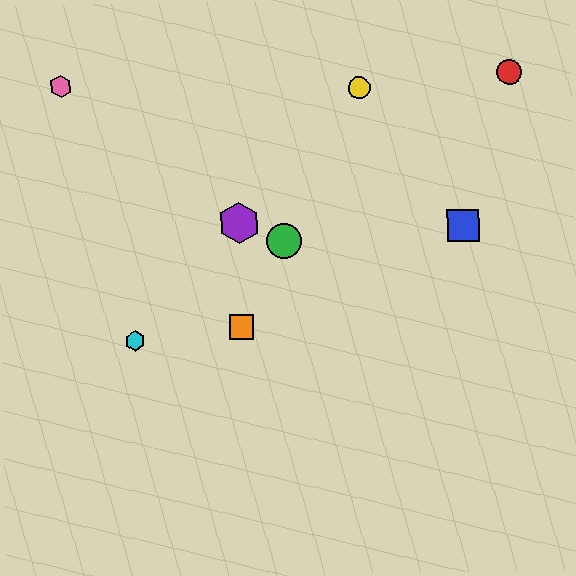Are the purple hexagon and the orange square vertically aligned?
Yes, both are at x≈239.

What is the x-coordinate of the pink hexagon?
The pink hexagon is at x≈61.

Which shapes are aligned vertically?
The purple hexagon, the orange square are aligned vertically.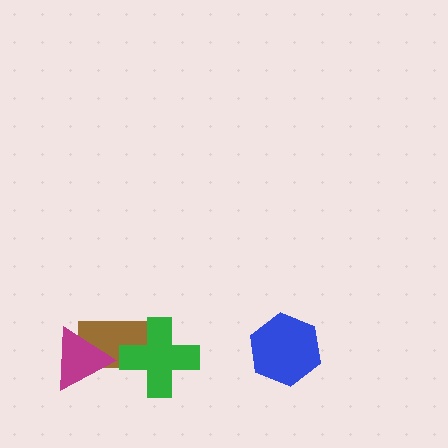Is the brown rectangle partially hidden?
Yes, it is partially covered by another shape.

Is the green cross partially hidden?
No, no other shape covers it.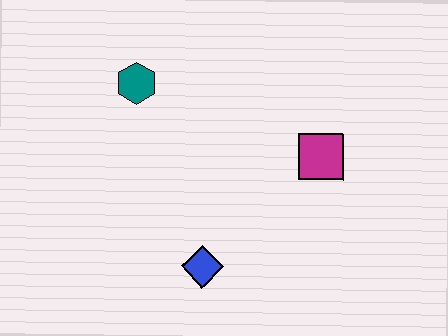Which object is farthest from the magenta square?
The teal hexagon is farthest from the magenta square.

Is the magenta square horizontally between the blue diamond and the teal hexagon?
No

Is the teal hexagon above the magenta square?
Yes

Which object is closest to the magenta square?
The blue diamond is closest to the magenta square.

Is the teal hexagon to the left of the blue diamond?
Yes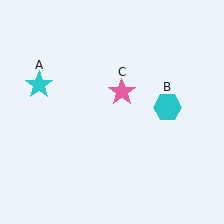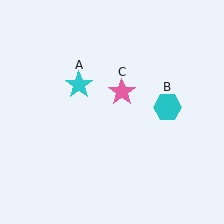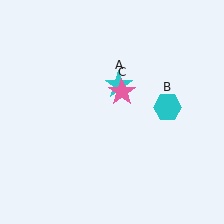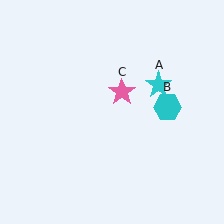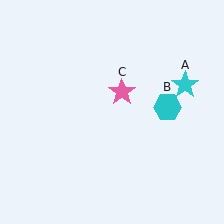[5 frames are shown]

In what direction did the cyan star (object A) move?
The cyan star (object A) moved right.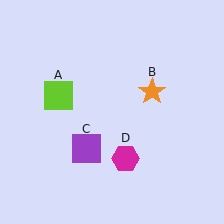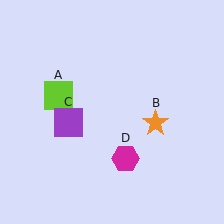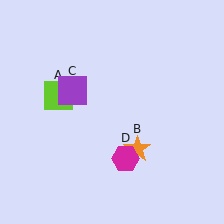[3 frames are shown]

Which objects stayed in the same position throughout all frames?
Lime square (object A) and magenta hexagon (object D) remained stationary.